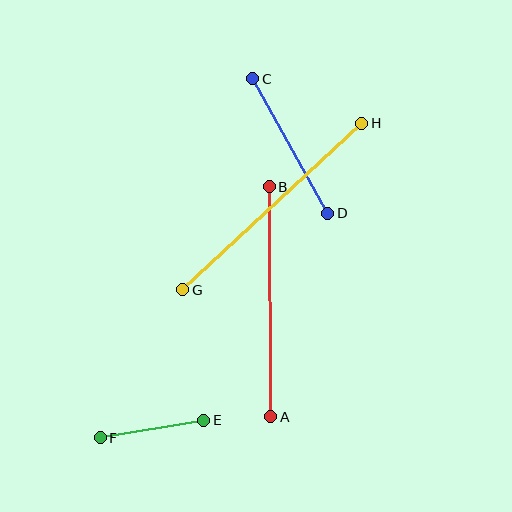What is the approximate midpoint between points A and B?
The midpoint is at approximately (270, 302) pixels.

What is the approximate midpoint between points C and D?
The midpoint is at approximately (290, 146) pixels.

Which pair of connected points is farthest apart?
Points G and H are farthest apart.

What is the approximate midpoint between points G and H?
The midpoint is at approximately (272, 206) pixels.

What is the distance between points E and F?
The distance is approximately 105 pixels.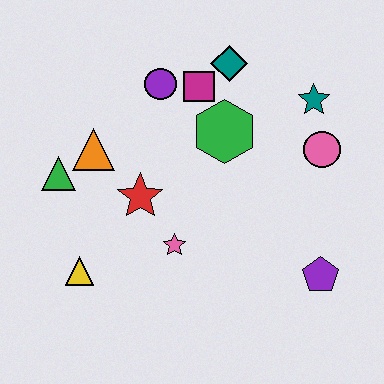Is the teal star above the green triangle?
Yes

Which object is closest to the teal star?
The pink circle is closest to the teal star.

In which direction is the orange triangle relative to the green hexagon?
The orange triangle is to the left of the green hexagon.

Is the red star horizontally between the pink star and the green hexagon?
No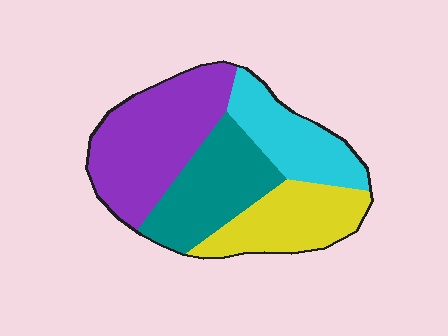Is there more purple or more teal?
Purple.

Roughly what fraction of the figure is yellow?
Yellow takes up about one fifth (1/5) of the figure.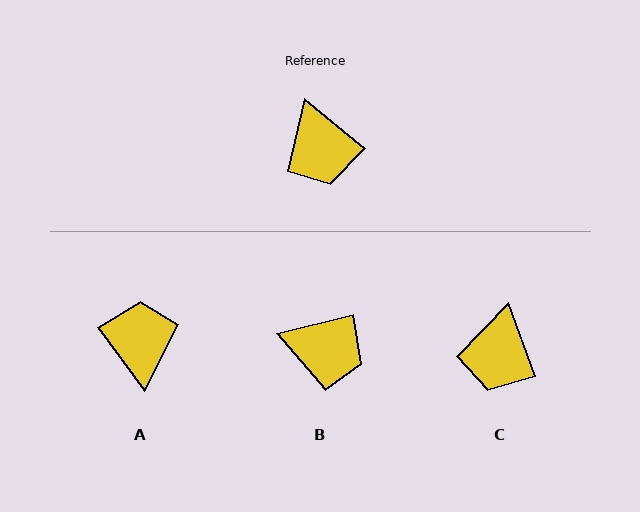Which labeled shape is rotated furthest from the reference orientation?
A, about 165 degrees away.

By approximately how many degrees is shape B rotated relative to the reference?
Approximately 53 degrees counter-clockwise.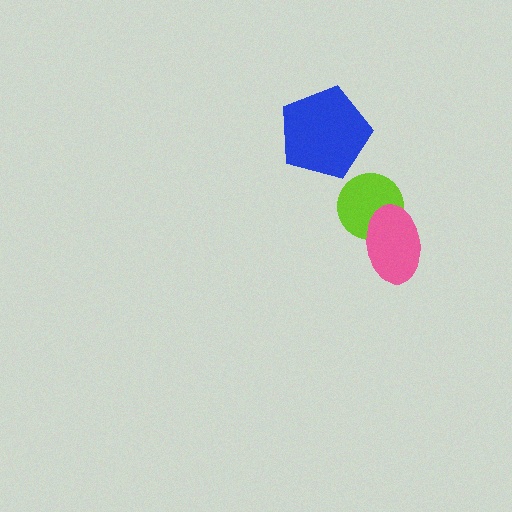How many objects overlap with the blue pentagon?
0 objects overlap with the blue pentagon.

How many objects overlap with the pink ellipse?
1 object overlaps with the pink ellipse.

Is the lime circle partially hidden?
Yes, it is partially covered by another shape.